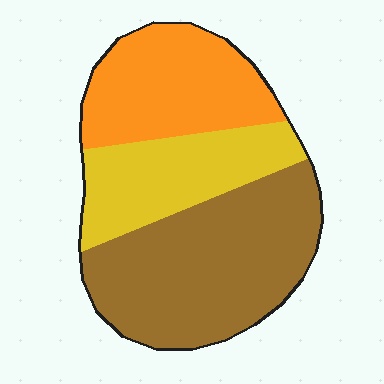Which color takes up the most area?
Brown, at roughly 45%.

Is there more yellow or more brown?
Brown.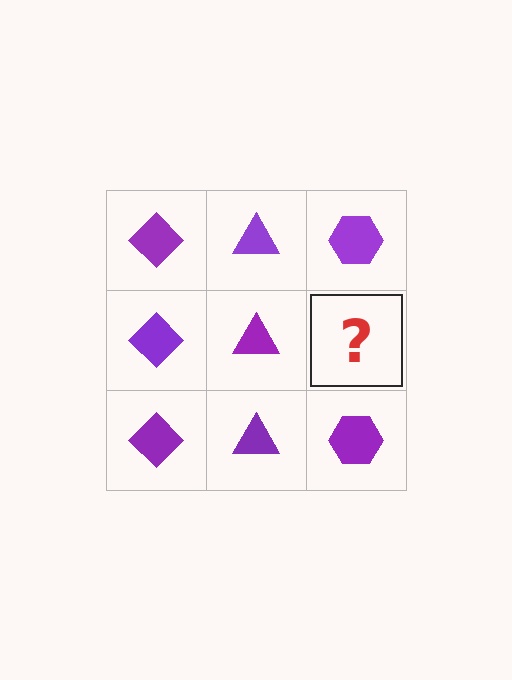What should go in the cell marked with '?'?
The missing cell should contain a purple hexagon.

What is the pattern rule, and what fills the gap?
The rule is that each column has a consistent shape. The gap should be filled with a purple hexagon.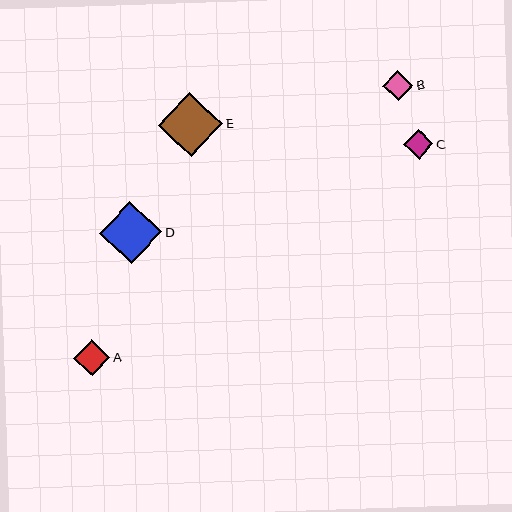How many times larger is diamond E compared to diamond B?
Diamond E is approximately 2.2 times the size of diamond B.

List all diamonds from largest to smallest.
From largest to smallest: E, D, A, B, C.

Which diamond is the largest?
Diamond E is the largest with a size of approximately 65 pixels.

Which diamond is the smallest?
Diamond C is the smallest with a size of approximately 30 pixels.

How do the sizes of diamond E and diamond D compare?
Diamond E and diamond D are approximately the same size.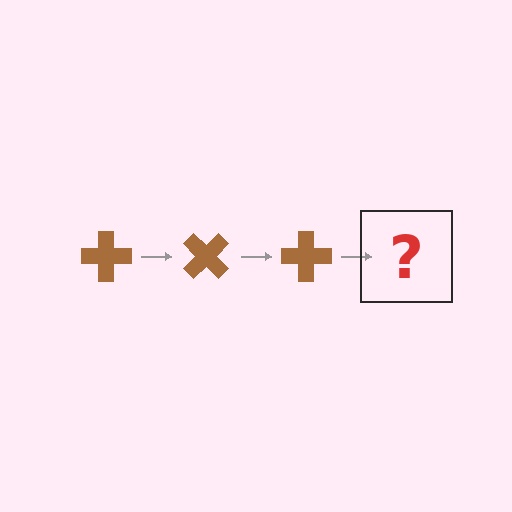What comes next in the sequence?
The next element should be a brown cross rotated 135 degrees.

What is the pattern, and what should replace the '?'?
The pattern is that the cross rotates 45 degrees each step. The '?' should be a brown cross rotated 135 degrees.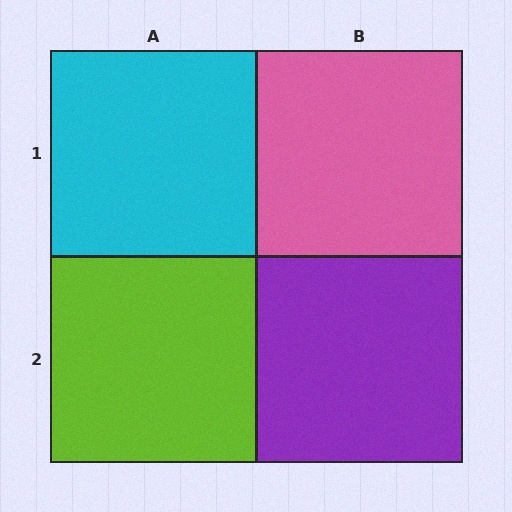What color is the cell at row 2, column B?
Purple.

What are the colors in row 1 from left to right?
Cyan, pink.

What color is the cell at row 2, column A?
Lime.